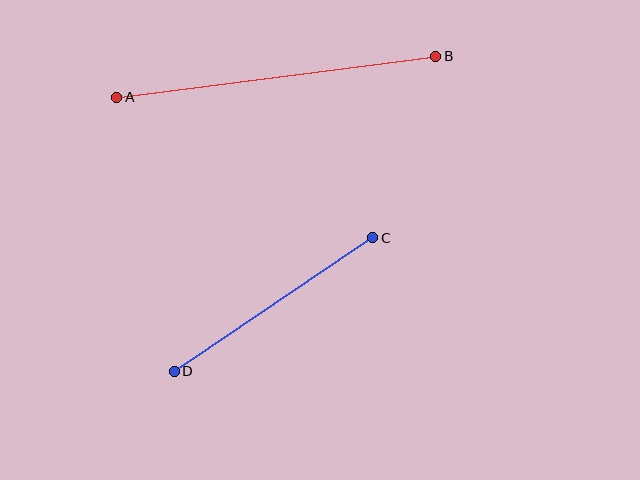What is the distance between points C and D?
The distance is approximately 239 pixels.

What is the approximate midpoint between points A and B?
The midpoint is at approximately (276, 77) pixels.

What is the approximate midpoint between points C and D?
The midpoint is at approximately (273, 304) pixels.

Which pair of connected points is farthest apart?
Points A and B are farthest apart.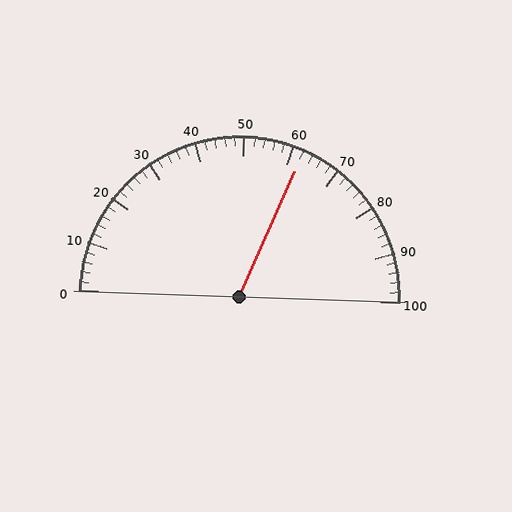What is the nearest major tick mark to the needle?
The nearest major tick mark is 60.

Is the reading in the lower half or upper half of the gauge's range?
The reading is in the upper half of the range (0 to 100).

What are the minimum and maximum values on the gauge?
The gauge ranges from 0 to 100.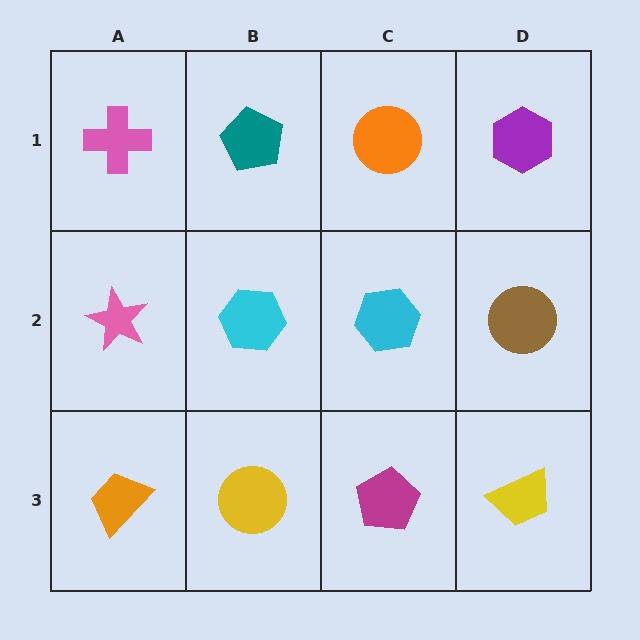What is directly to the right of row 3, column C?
A yellow trapezoid.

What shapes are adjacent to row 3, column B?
A cyan hexagon (row 2, column B), an orange trapezoid (row 3, column A), a magenta pentagon (row 3, column C).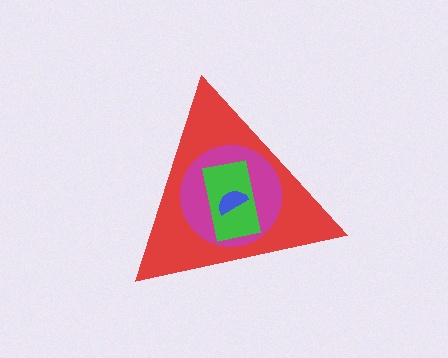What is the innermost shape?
The blue semicircle.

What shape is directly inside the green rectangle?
The blue semicircle.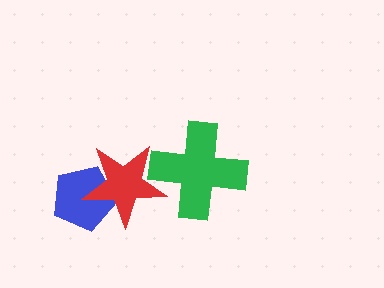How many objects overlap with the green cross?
1 object overlaps with the green cross.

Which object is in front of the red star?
The green cross is in front of the red star.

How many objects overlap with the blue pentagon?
1 object overlaps with the blue pentagon.